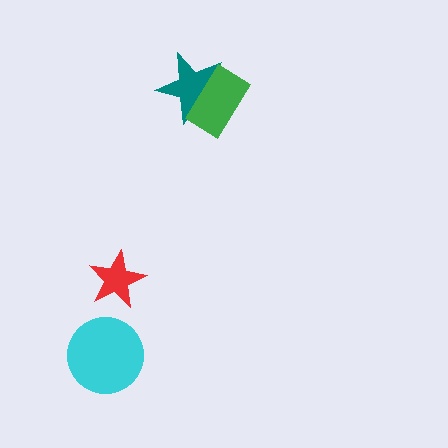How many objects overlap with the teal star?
1 object overlaps with the teal star.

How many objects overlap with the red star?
0 objects overlap with the red star.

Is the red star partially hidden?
No, no other shape covers it.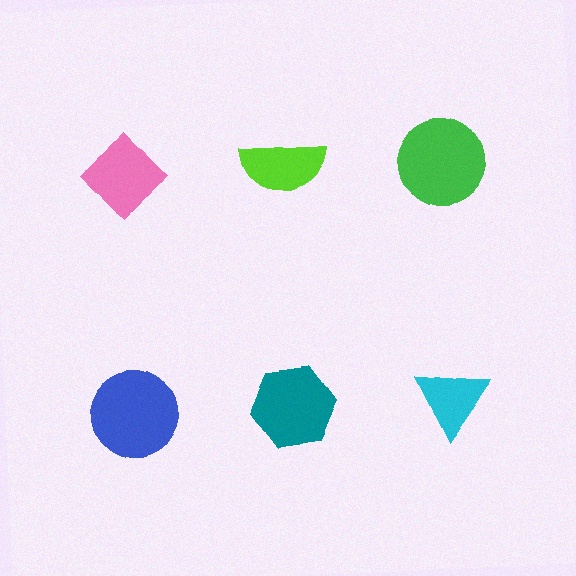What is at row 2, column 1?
A blue circle.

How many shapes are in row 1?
3 shapes.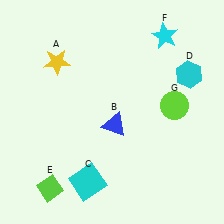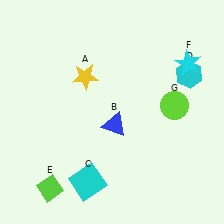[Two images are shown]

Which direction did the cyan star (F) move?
The cyan star (F) moved down.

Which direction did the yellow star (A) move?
The yellow star (A) moved right.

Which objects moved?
The objects that moved are: the yellow star (A), the cyan star (F).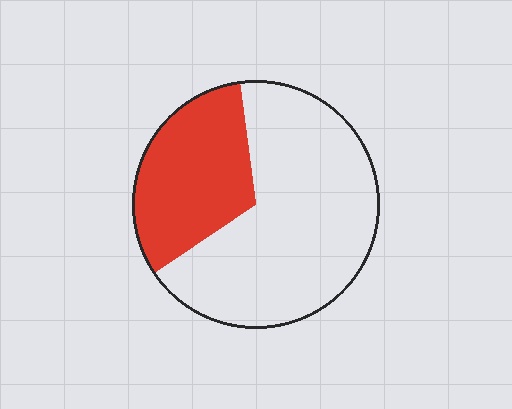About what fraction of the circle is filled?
About one third (1/3).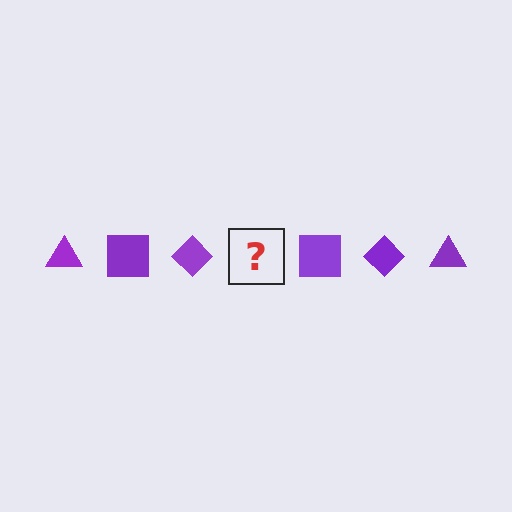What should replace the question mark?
The question mark should be replaced with a purple triangle.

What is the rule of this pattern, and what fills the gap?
The rule is that the pattern cycles through triangle, square, diamond shapes in purple. The gap should be filled with a purple triangle.